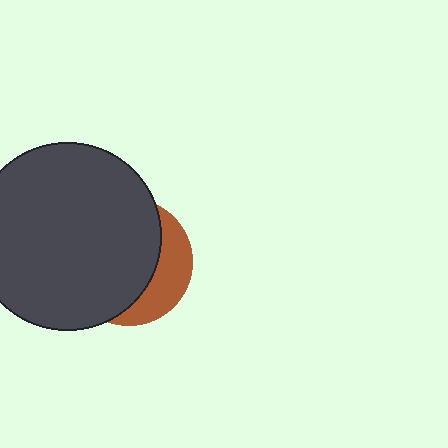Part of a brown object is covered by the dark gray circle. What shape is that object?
It is a circle.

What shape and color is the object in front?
The object in front is a dark gray circle.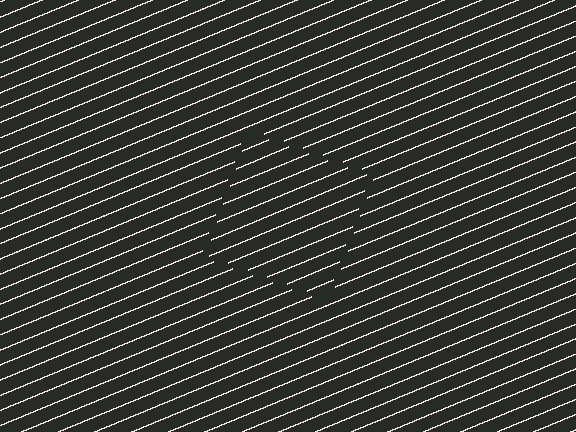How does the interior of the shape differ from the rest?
The interior of the shape contains the same grating, shifted by half a period — the contour is defined by the phase discontinuity where line-ends from the inner and outer gratings abut.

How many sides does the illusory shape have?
4 sides — the line-ends trace a square.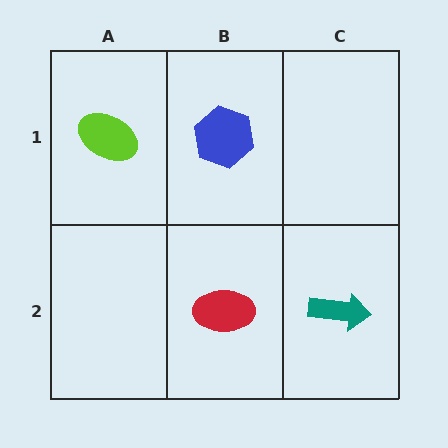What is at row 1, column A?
A lime ellipse.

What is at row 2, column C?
A teal arrow.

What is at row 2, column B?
A red ellipse.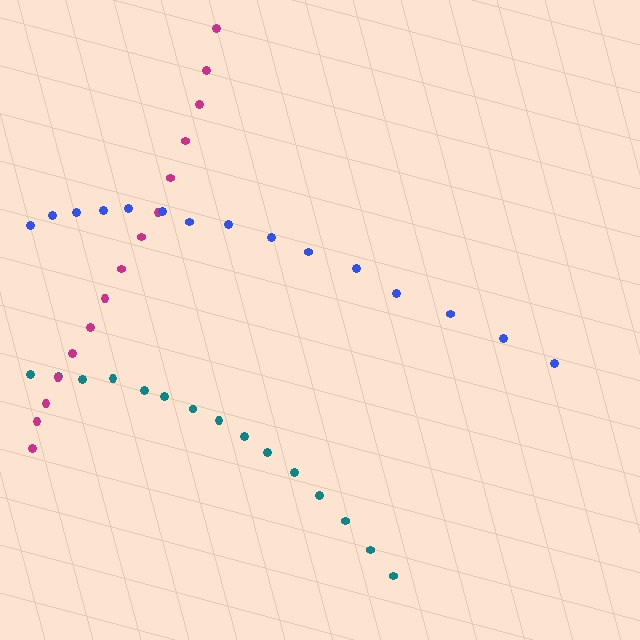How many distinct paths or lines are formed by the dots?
There are 3 distinct paths.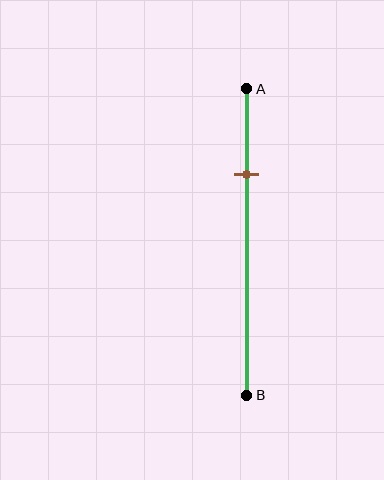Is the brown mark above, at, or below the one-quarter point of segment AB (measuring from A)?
The brown mark is approximately at the one-quarter point of segment AB.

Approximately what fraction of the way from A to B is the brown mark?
The brown mark is approximately 30% of the way from A to B.